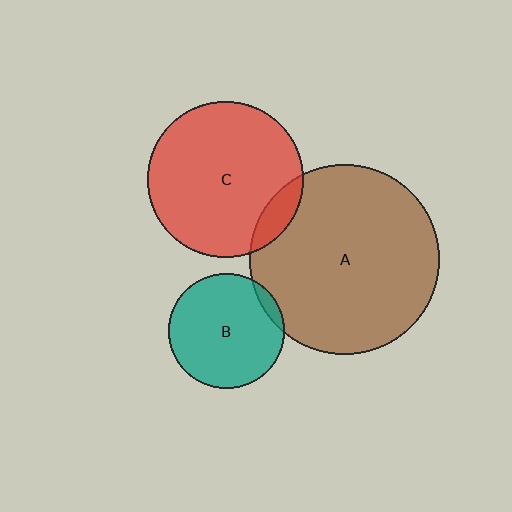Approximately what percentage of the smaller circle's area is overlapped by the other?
Approximately 5%.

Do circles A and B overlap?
Yes.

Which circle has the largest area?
Circle A (brown).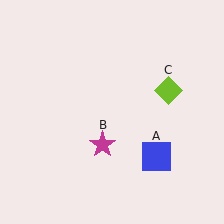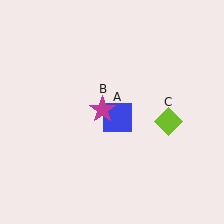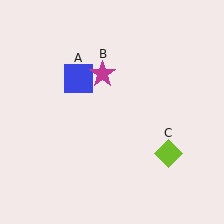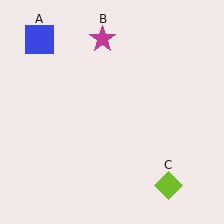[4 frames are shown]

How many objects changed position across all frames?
3 objects changed position: blue square (object A), magenta star (object B), lime diamond (object C).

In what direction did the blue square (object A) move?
The blue square (object A) moved up and to the left.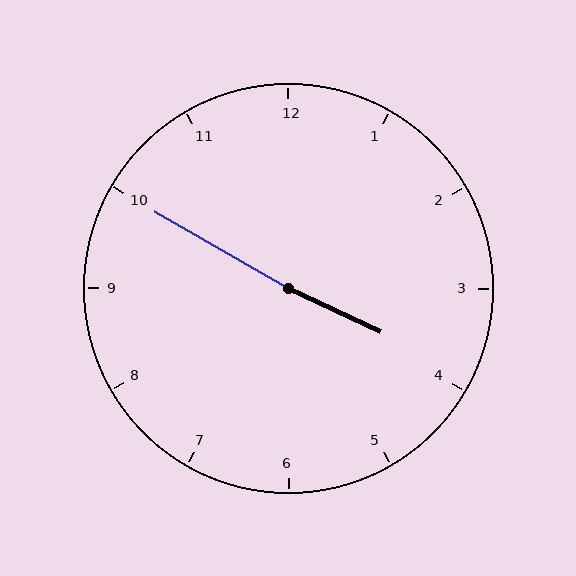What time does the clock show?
3:50.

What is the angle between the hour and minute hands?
Approximately 175 degrees.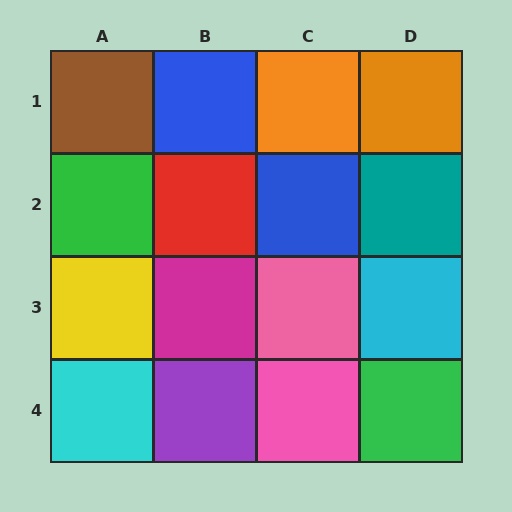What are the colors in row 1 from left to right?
Brown, blue, orange, orange.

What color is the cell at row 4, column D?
Green.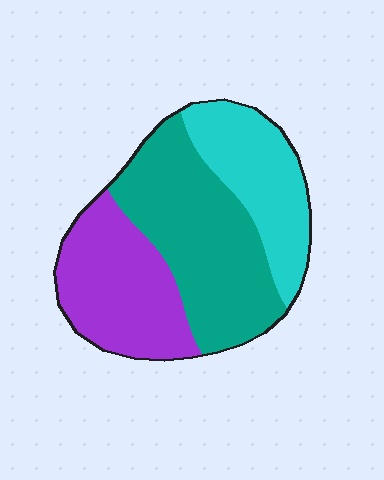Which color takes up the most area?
Teal, at roughly 45%.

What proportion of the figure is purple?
Purple covers about 30% of the figure.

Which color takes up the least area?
Cyan, at roughly 25%.